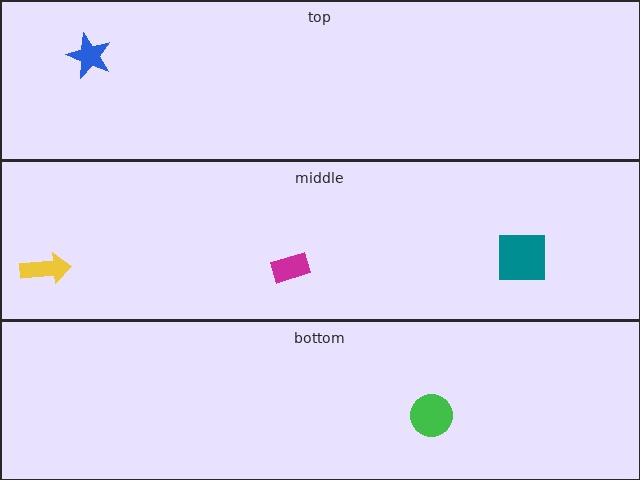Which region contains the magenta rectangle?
The middle region.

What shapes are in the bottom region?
The green circle.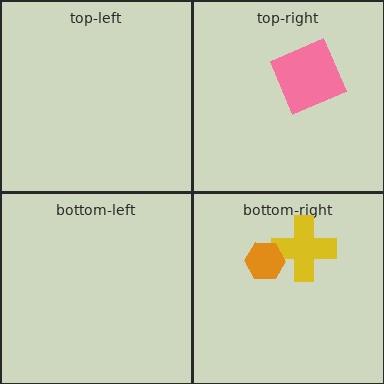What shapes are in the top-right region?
The pink square.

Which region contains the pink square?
The top-right region.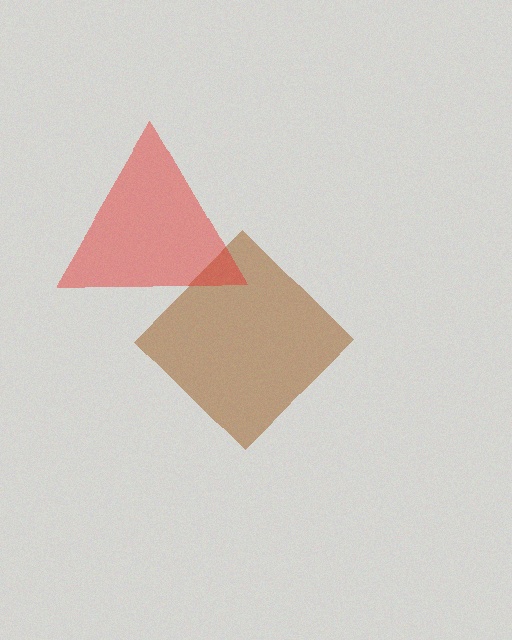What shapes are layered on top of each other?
The layered shapes are: a brown diamond, a red triangle.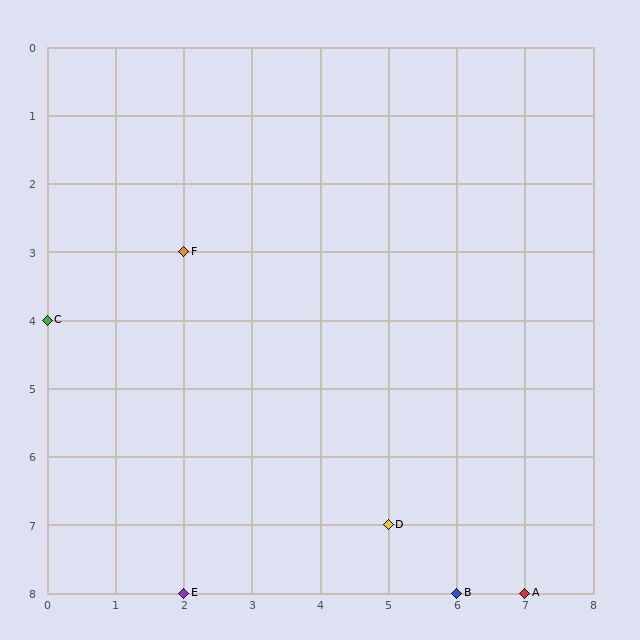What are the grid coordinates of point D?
Point D is at grid coordinates (5, 7).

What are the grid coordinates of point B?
Point B is at grid coordinates (6, 8).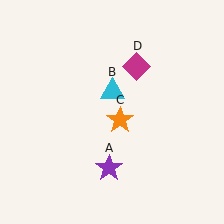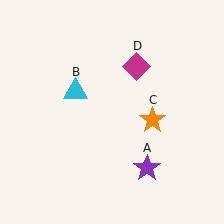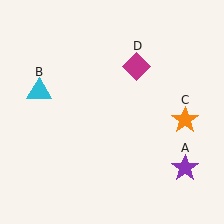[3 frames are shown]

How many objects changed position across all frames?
3 objects changed position: purple star (object A), cyan triangle (object B), orange star (object C).